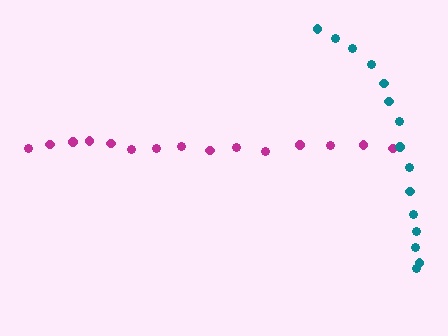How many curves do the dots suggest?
There are 2 distinct paths.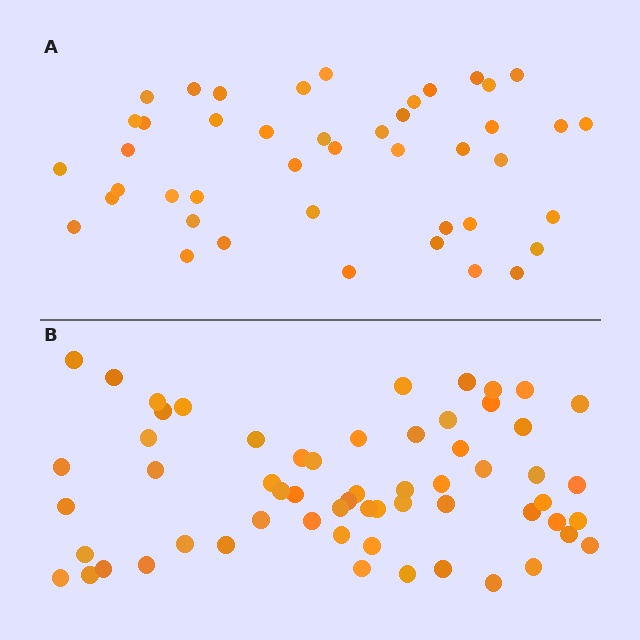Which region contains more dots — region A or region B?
Region B (the bottom region) has more dots.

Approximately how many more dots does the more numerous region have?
Region B has approximately 15 more dots than region A.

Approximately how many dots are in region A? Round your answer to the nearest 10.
About 40 dots. (The exact count is 44, which rounds to 40.)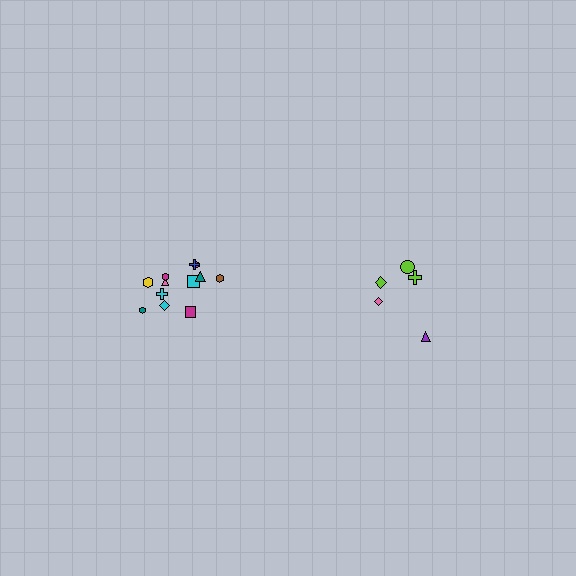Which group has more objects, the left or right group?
The left group.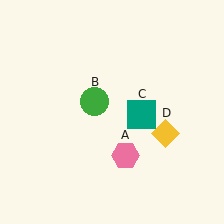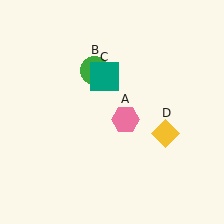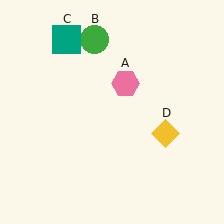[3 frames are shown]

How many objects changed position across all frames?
3 objects changed position: pink hexagon (object A), green circle (object B), teal square (object C).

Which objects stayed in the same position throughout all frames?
Yellow diamond (object D) remained stationary.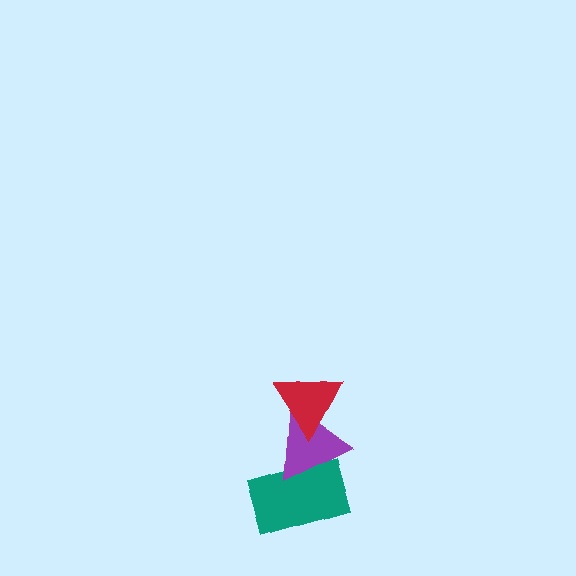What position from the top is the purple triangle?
The purple triangle is 2nd from the top.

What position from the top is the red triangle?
The red triangle is 1st from the top.